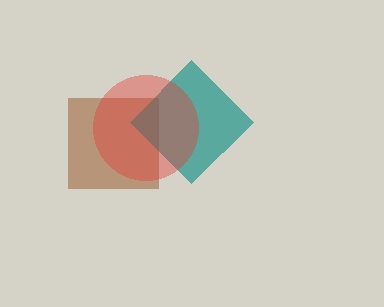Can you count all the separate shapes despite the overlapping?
Yes, there are 3 separate shapes.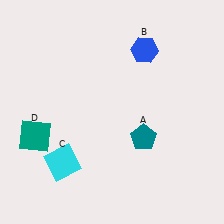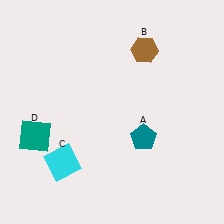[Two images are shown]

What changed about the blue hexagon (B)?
In Image 1, B is blue. In Image 2, it changed to brown.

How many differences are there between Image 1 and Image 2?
There is 1 difference between the two images.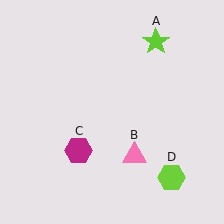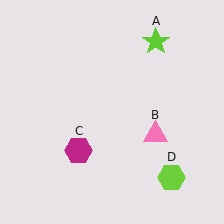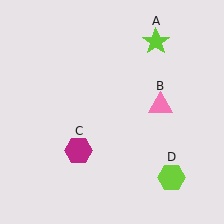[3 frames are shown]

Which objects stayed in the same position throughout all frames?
Lime star (object A) and magenta hexagon (object C) and lime hexagon (object D) remained stationary.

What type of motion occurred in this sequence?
The pink triangle (object B) rotated counterclockwise around the center of the scene.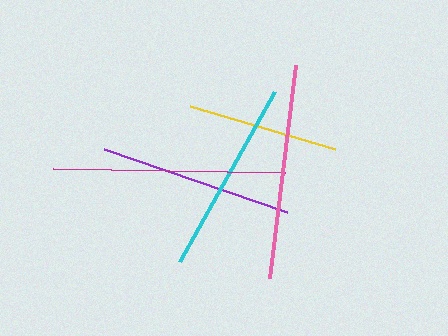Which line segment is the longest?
The magenta line is the longest at approximately 231 pixels.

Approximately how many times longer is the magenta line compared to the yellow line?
The magenta line is approximately 1.5 times the length of the yellow line.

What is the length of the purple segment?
The purple segment is approximately 193 pixels long.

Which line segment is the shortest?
The yellow line is the shortest at approximately 151 pixels.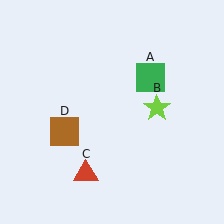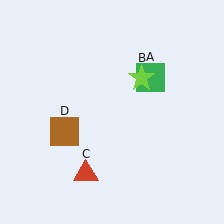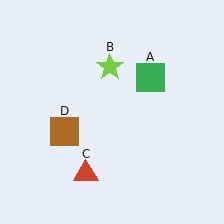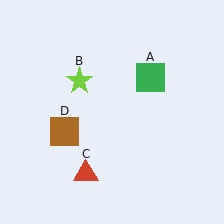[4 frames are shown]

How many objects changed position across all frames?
1 object changed position: lime star (object B).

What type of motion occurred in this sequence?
The lime star (object B) rotated counterclockwise around the center of the scene.